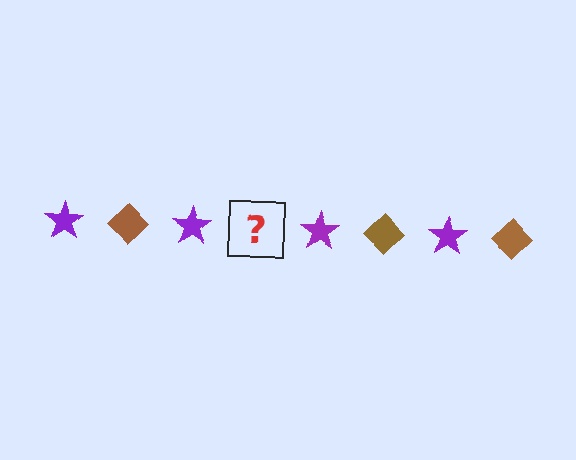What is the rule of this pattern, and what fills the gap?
The rule is that the pattern alternates between purple star and brown diamond. The gap should be filled with a brown diamond.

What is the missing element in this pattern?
The missing element is a brown diamond.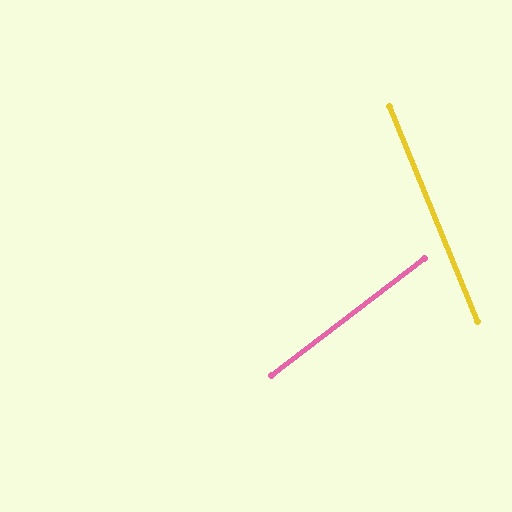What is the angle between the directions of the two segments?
Approximately 75 degrees.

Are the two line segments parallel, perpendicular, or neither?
Neither parallel nor perpendicular — they differ by about 75°.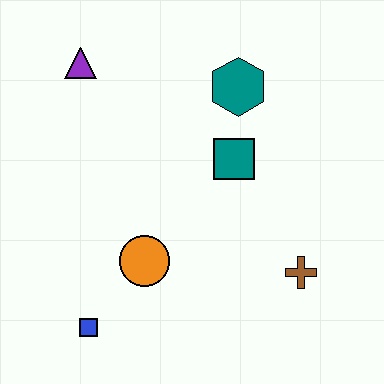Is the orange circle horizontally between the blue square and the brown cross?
Yes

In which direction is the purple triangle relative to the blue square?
The purple triangle is above the blue square.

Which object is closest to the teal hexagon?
The teal square is closest to the teal hexagon.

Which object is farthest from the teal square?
The blue square is farthest from the teal square.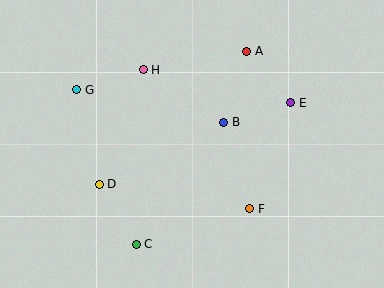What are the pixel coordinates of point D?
Point D is at (99, 184).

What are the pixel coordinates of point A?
Point A is at (247, 51).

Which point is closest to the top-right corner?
Point E is closest to the top-right corner.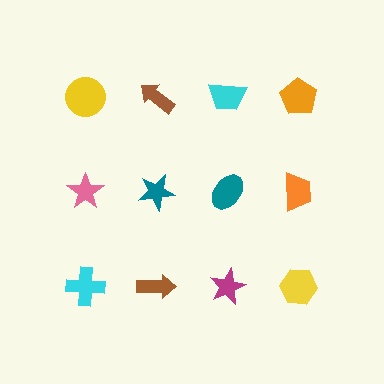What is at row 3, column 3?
A magenta star.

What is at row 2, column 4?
An orange trapezoid.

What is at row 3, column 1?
A cyan cross.